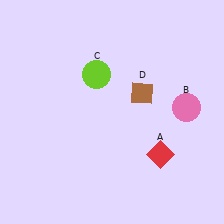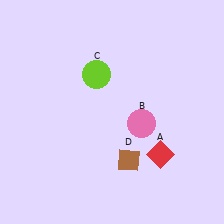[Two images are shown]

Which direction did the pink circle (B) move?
The pink circle (B) moved left.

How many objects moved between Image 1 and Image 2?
2 objects moved between the two images.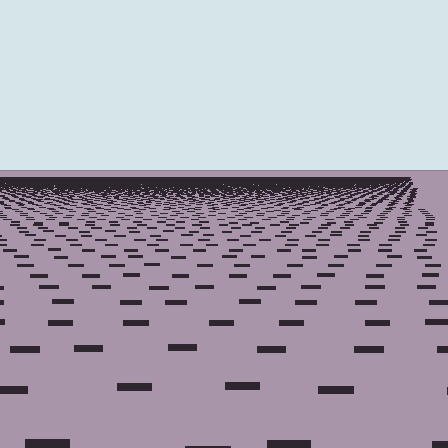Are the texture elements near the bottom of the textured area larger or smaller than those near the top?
Larger. Near the bottom, elements are closer to the viewer and appear at a bigger on-screen size.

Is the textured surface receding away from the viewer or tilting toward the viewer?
The surface is receding away from the viewer. Texture elements get smaller and denser toward the top.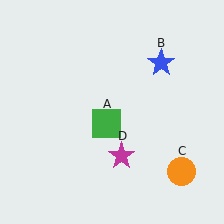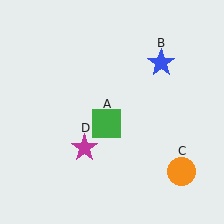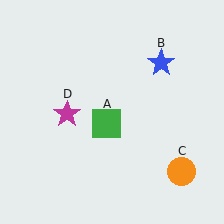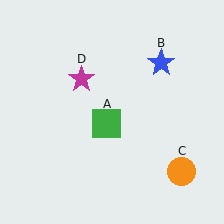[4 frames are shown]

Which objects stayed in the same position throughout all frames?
Green square (object A) and blue star (object B) and orange circle (object C) remained stationary.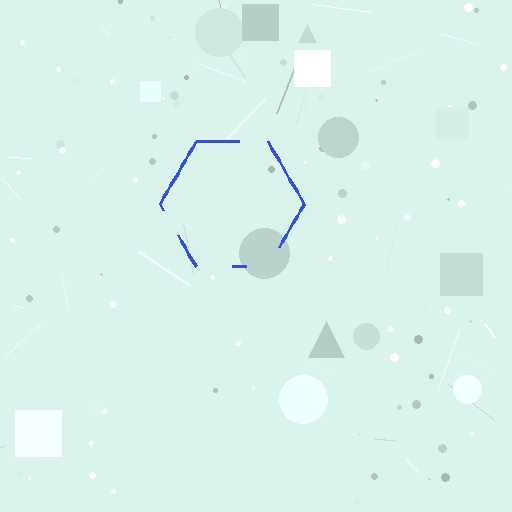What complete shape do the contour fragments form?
The contour fragments form a hexagon.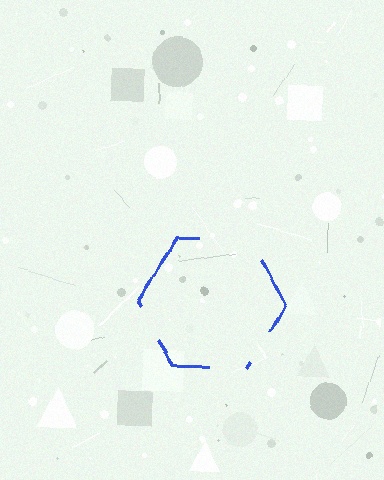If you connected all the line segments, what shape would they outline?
They would outline a hexagon.